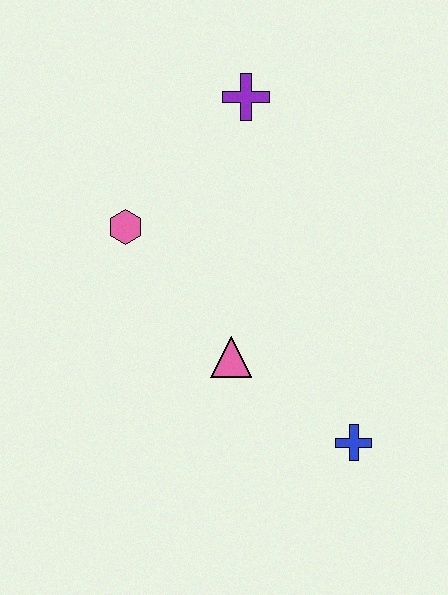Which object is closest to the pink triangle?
The blue cross is closest to the pink triangle.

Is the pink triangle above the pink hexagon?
No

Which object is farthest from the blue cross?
The purple cross is farthest from the blue cross.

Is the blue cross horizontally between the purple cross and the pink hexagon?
No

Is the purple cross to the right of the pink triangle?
Yes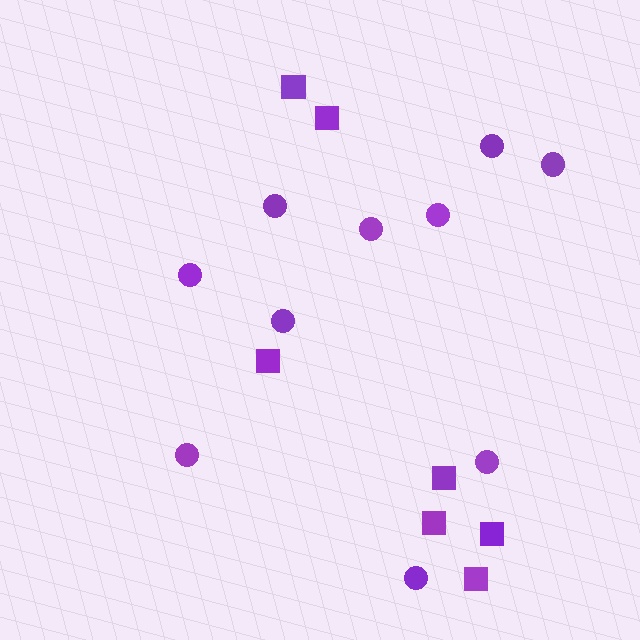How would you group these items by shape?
There are 2 groups: one group of circles (10) and one group of squares (7).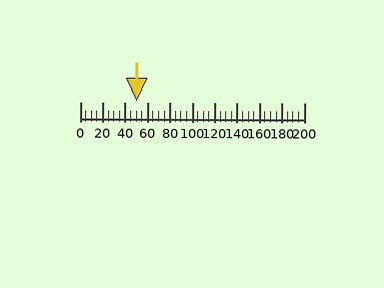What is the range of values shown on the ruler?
The ruler shows values from 0 to 200.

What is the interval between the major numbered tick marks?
The major tick marks are spaced 20 units apart.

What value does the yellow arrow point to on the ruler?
The yellow arrow points to approximately 50.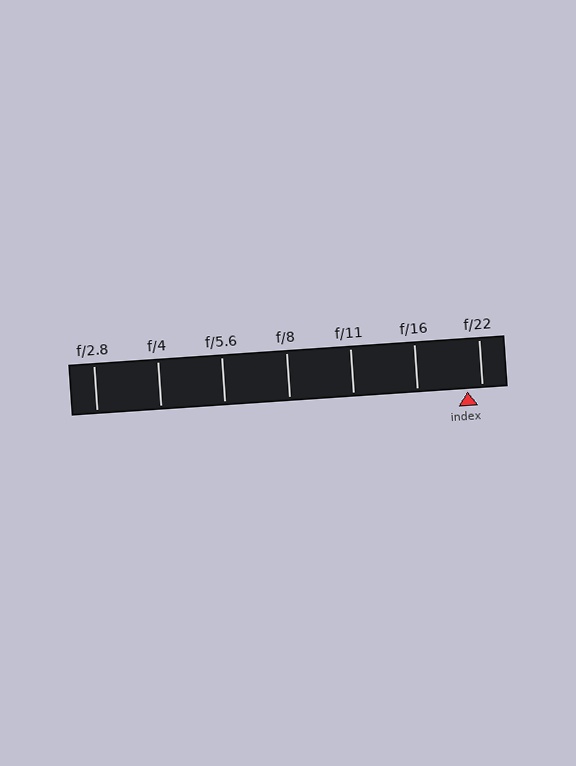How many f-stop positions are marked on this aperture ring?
There are 7 f-stop positions marked.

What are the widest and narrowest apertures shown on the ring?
The widest aperture shown is f/2.8 and the narrowest is f/22.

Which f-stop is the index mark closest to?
The index mark is closest to f/22.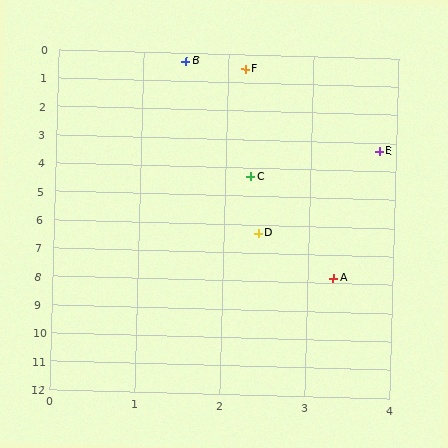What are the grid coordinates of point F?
Point F is at approximately (2.2, 0.5).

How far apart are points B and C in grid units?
Points B and C are about 4.1 grid units apart.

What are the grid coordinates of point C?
Point C is at approximately (2.3, 4.3).